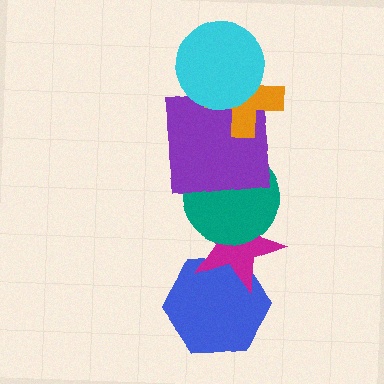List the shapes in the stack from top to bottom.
From top to bottom: the cyan circle, the orange cross, the purple square, the teal circle, the magenta star, the blue hexagon.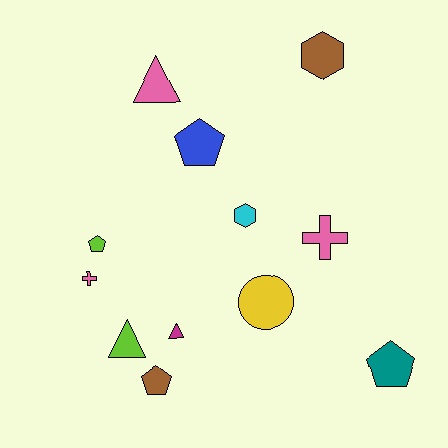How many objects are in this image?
There are 12 objects.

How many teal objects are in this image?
There is 1 teal object.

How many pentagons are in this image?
There are 4 pentagons.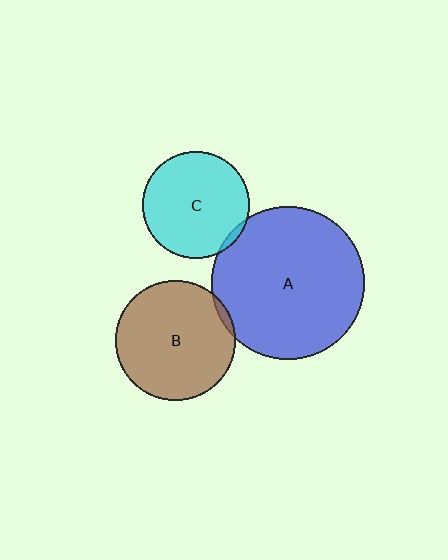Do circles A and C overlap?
Yes.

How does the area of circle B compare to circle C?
Approximately 1.3 times.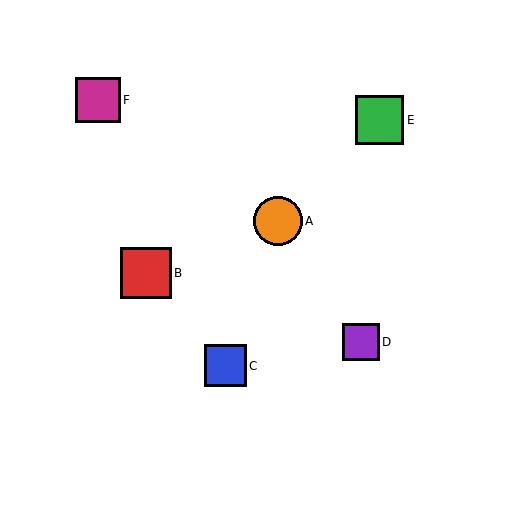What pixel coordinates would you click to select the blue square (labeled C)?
Click at (225, 366) to select the blue square C.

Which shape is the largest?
The red square (labeled B) is the largest.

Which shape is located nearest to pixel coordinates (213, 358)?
The blue square (labeled C) at (225, 366) is nearest to that location.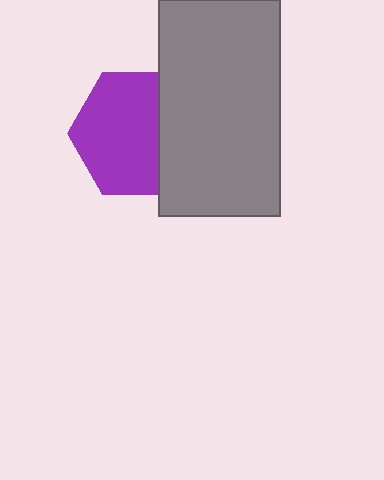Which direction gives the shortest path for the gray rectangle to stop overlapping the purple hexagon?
Moving right gives the shortest separation.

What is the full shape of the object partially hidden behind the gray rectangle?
The partially hidden object is a purple hexagon.